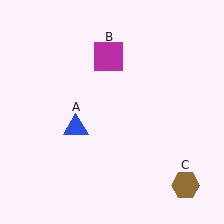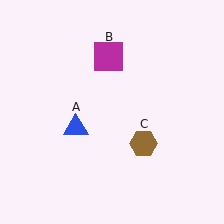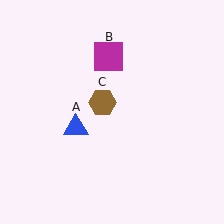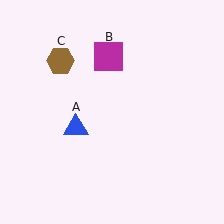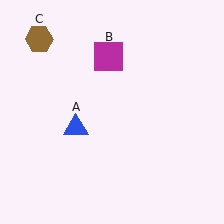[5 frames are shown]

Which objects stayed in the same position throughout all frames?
Blue triangle (object A) and magenta square (object B) remained stationary.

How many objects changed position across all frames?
1 object changed position: brown hexagon (object C).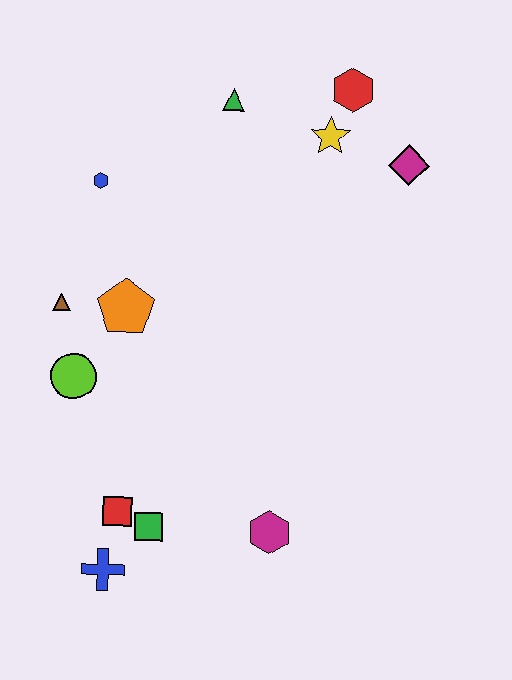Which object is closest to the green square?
The red square is closest to the green square.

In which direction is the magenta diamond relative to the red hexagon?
The magenta diamond is below the red hexagon.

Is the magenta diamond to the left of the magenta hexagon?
No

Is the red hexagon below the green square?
No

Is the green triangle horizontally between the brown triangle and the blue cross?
No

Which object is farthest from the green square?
The red hexagon is farthest from the green square.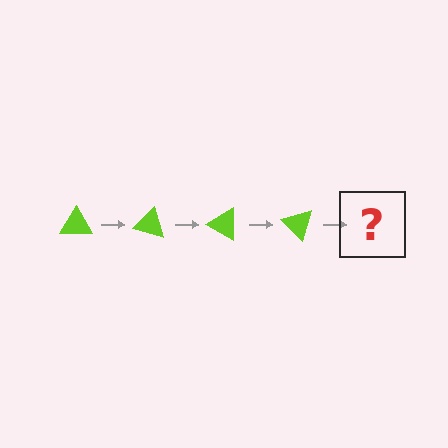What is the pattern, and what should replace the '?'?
The pattern is that the triangle rotates 15 degrees each step. The '?' should be a lime triangle rotated 60 degrees.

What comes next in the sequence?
The next element should be a lime triangle rotated 60 degrees.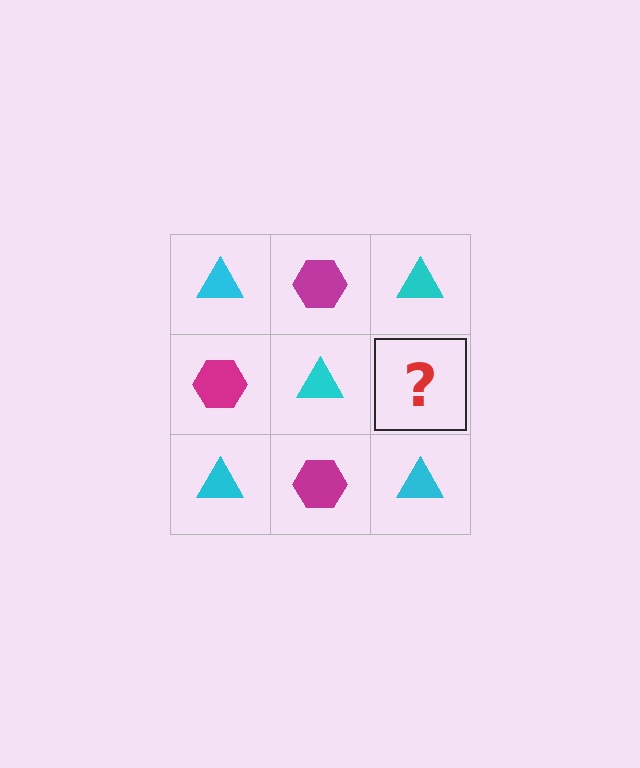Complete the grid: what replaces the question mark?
The question mark should be replaced with a magenta hexagon.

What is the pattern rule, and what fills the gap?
The rule is that it alternates cyan triangle and magenta hexagon in a checkerboard pattern. The gap should be filled with a magenta hexagon.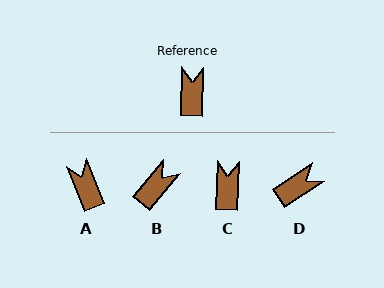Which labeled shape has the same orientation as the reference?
C.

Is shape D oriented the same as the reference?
No, it is off by about 55 degrees.